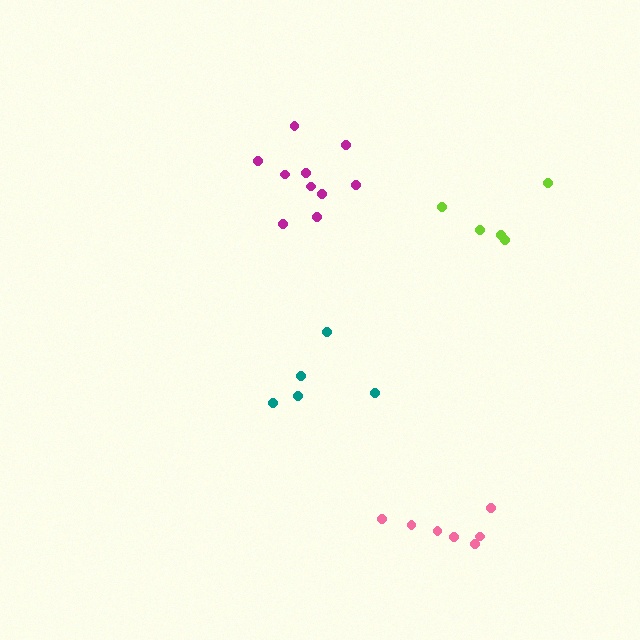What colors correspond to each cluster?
The clusters are colored: teal, pink, lime, magenta.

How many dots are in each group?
Group 1: 5 dots, Group 2: 7 dots, Group 3: 5 dots, Group 4: 10 dots (27 total).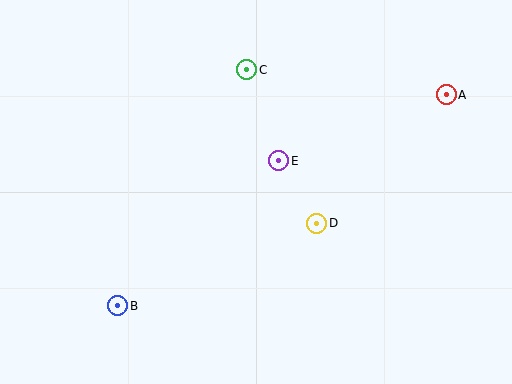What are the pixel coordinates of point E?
Point E is at (279, 161).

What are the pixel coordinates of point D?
Point D is at (317, 223).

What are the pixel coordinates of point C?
Point C is at (247, 70).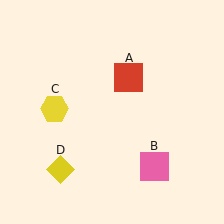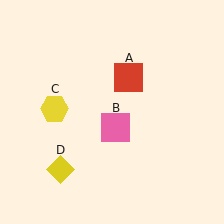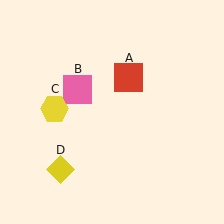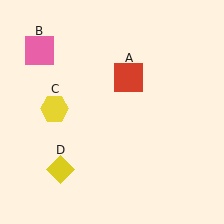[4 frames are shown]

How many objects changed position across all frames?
1 object changed position: pink square (object B).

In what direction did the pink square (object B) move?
The pink square (object B) moved up and to the left.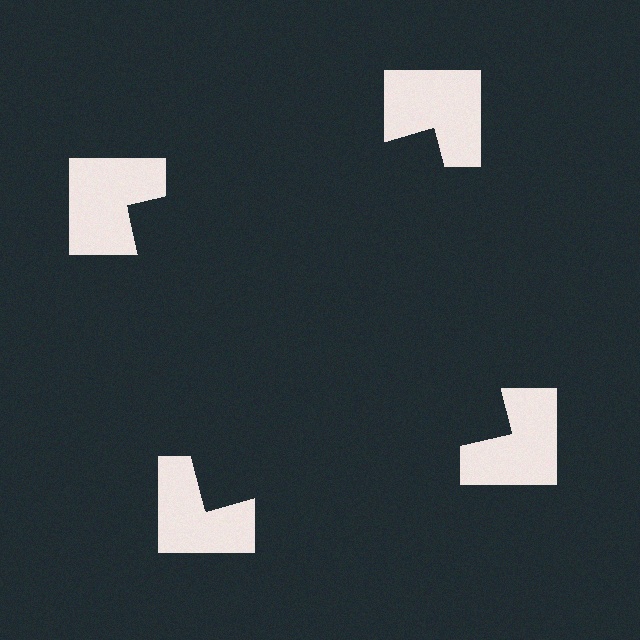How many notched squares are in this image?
There are 4 — one at each vertex of the illusory square.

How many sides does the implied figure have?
4 sides.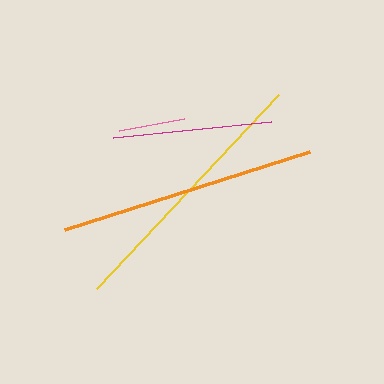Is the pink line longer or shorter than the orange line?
The orange line is longer than the pink line.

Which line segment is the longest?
The yellow line is the longest at approximately 266 pixels.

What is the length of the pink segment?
The pink segment is approximately 67 pixels long.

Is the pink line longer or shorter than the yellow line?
The yellow line is longer than the pink line.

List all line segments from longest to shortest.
From longest to shortest: yellow, orange, magenta, pink.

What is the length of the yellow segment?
The yellow segment is approximately 266 pixels long.